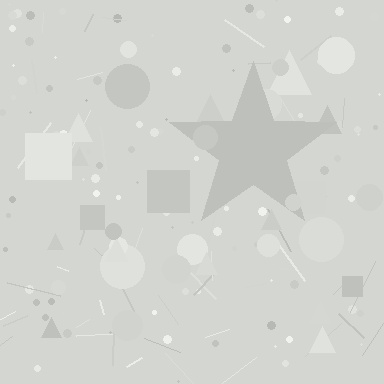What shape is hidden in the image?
A star is hidden in the image.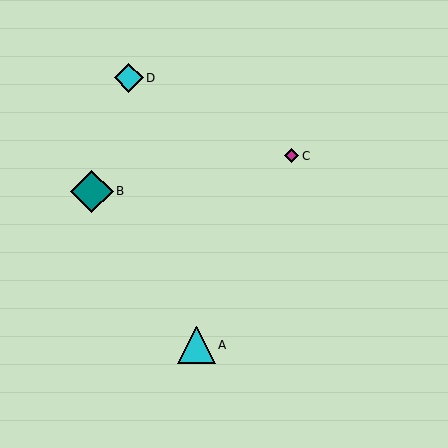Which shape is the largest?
The teal diamond (labeled B) is the largest.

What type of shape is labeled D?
Shape D is a cyan diamond.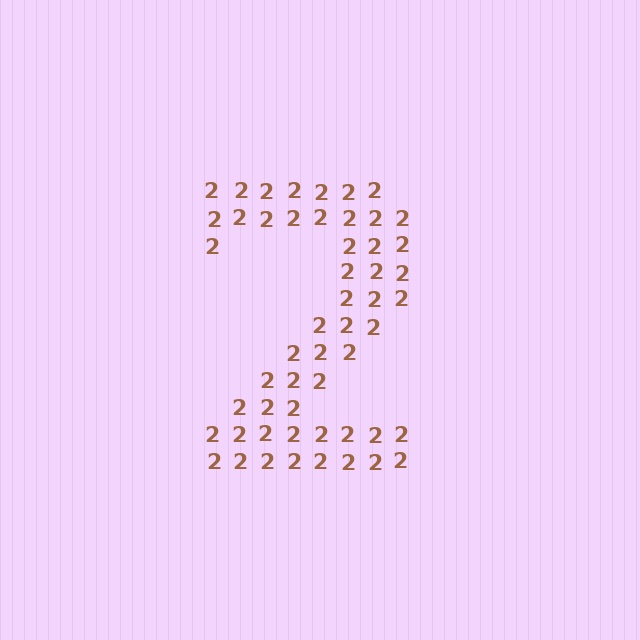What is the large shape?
The large shape is the digit 2.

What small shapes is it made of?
It is made of small digit 2's.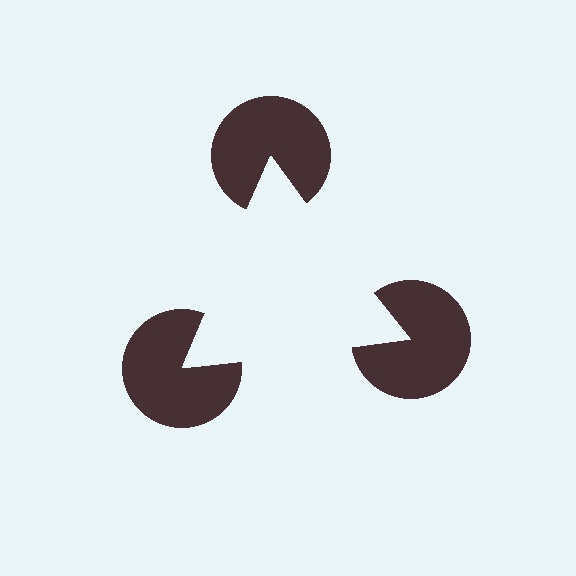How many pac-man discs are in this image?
There are 3 — one at each vertex of the illusory triangle.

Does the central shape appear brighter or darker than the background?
It typically appears slightly brighter than the background, even though no actual brightness change is drawn.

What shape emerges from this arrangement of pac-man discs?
An illusory triangle — its edges are inferred from the aligned wedge cuts in the pac-man discs, not physically drawn.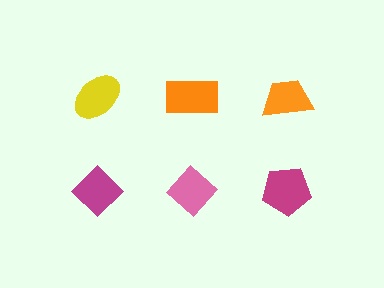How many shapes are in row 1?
3 shapes.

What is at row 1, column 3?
An orange trapezoid.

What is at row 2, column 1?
A magenta diamond.